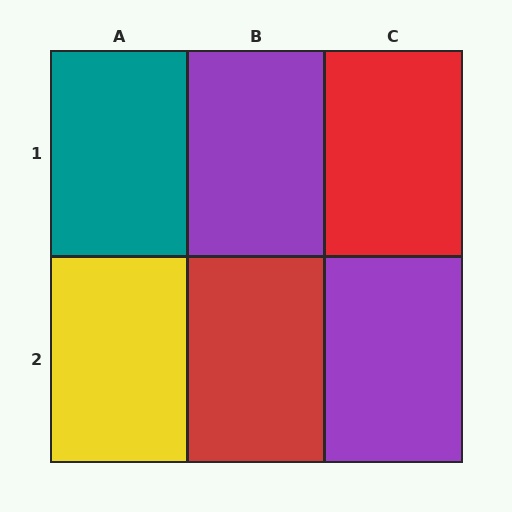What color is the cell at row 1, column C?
Red.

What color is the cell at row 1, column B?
Purple.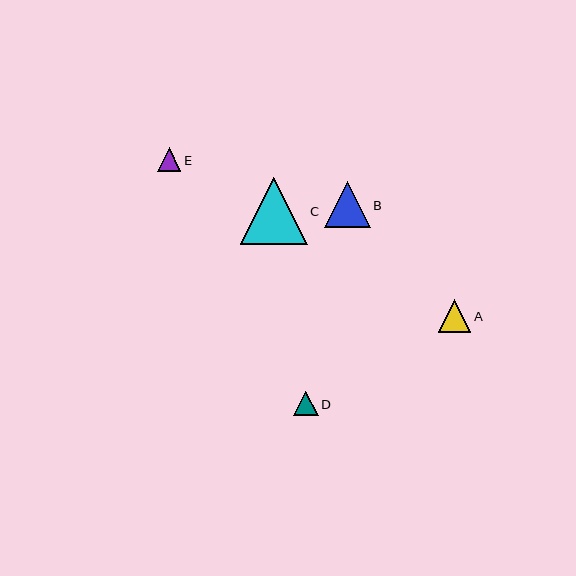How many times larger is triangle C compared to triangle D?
Triangle C is approximately 2.7 times the size of triangle D.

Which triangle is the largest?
Triangle C is the largest with a size of approximately 67 pixels.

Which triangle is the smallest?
Triangle E is the smallest with a size of approximately 23 pixels.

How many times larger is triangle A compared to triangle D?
Triangle A is approximately 1.3 times the size of triangle D.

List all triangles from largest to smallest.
From largest to smallest: C, B, A, D, E.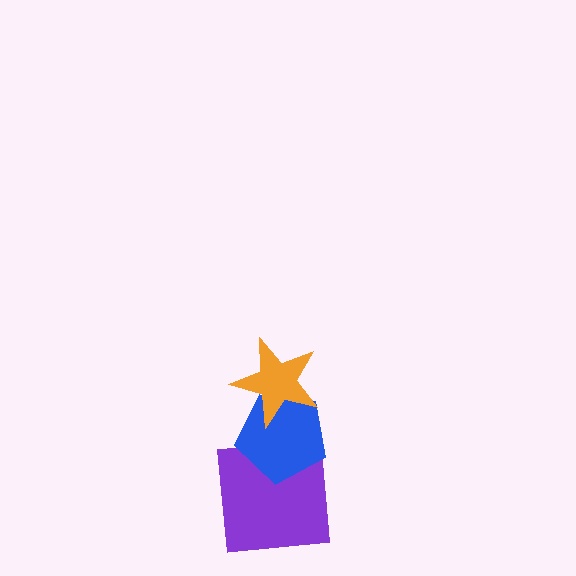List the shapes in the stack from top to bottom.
From top to bottom: the orange star, the blue pentagon, the purple square.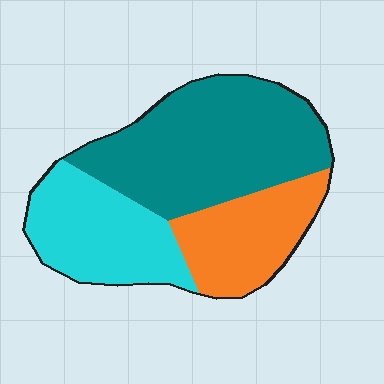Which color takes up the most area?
Teal, at roughly 50%.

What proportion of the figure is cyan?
Cyan covers roughly 30% of the figure.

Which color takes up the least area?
Orange, at roughly 25%.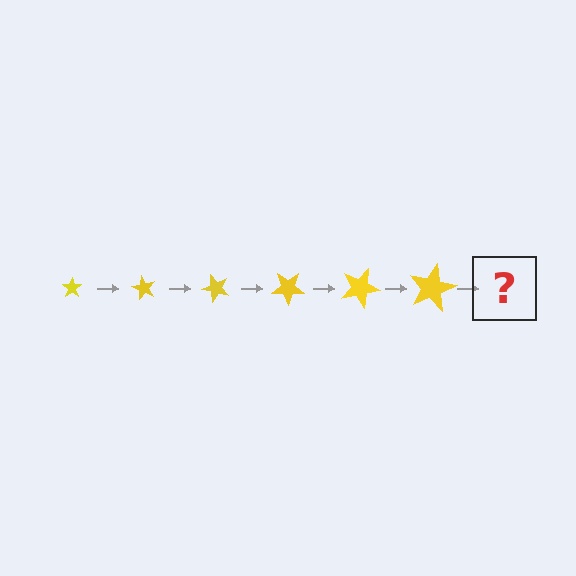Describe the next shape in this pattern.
It should be a star, larger than the previous one and rotated 360 degrees from the start.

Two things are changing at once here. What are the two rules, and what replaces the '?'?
The two rules are that the star grows larger each step and it rotates 60 degrees each step. The '?' should be a star, larger than the previous one and rotated 360 degrees from the start.